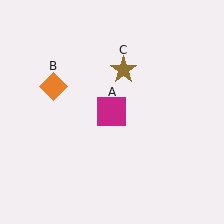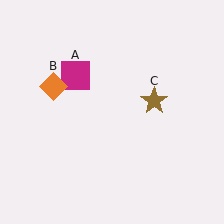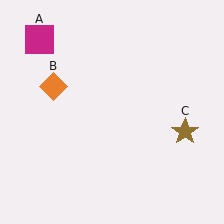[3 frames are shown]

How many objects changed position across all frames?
2 objects changed position: magenta square (object A), brown star (object C).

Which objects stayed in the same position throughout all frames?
Orange diamond (object B) remained stationary.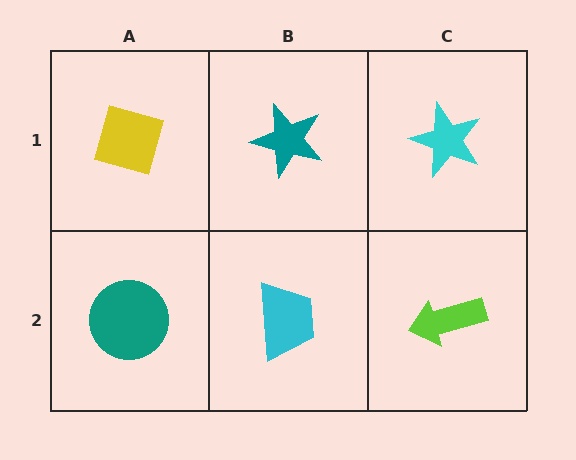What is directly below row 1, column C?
A lime arrow.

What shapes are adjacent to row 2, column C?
A cyan star (row 1, column C), a cyan trapezoid (row 2, column B).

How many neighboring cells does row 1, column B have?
3.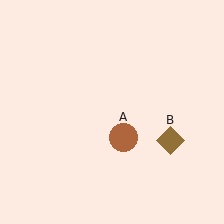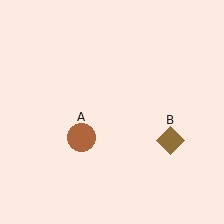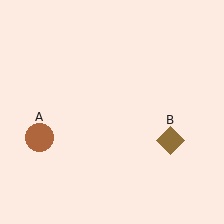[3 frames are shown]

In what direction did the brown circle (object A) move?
The brown circle (object A) moved left.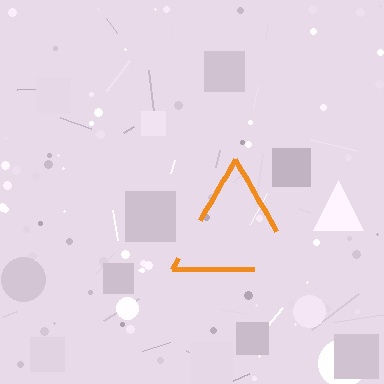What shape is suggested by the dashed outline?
The dashed outline suggests a triangle.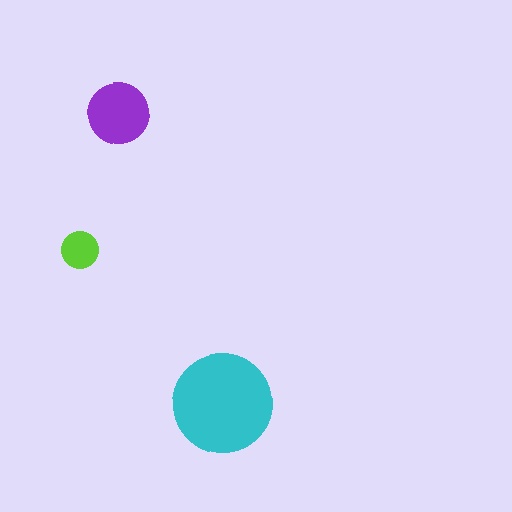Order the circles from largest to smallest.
the cyan one, the purple one, the lime one.